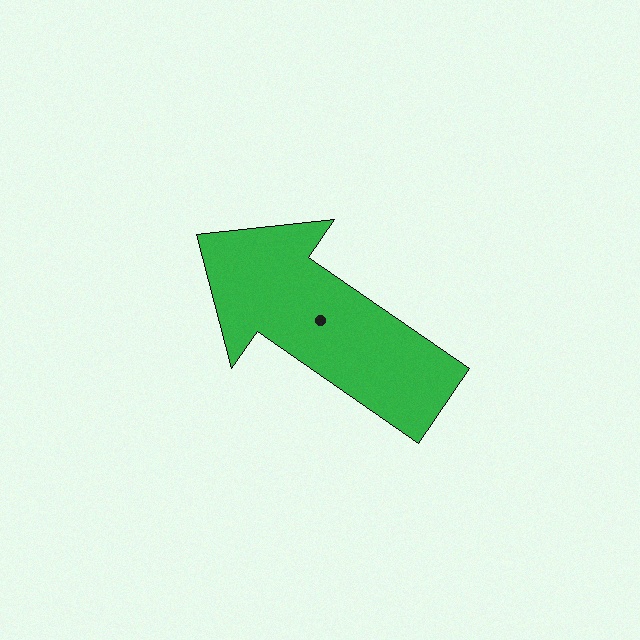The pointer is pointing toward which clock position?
Roughly 10 o'clock.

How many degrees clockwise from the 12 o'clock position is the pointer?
Approximately 305 degrees.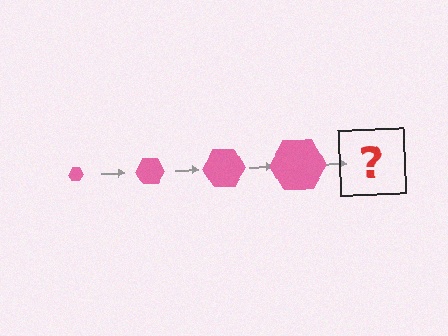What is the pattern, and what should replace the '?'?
The pattern is that the hexagon gets progressively larger each step. The '?' should be a pink hexagon, larger than the previous one.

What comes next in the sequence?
The next element should be a pink hexagon, larger than the previous one.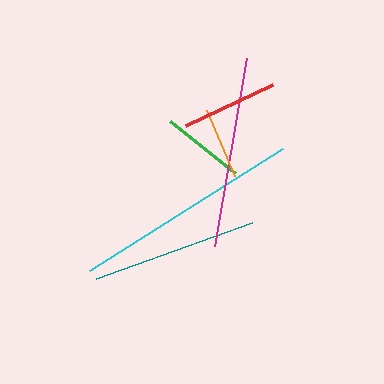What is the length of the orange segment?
The orange segment is approximately 71 pixels long.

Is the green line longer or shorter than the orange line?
The green line is longer than the orange line.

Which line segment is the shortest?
The orange line is the shortest at approximately 71 pixels.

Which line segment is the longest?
The cyan line is the longest at approximately 229 pixels.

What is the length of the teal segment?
The teal segment is approximately 165 pixels long.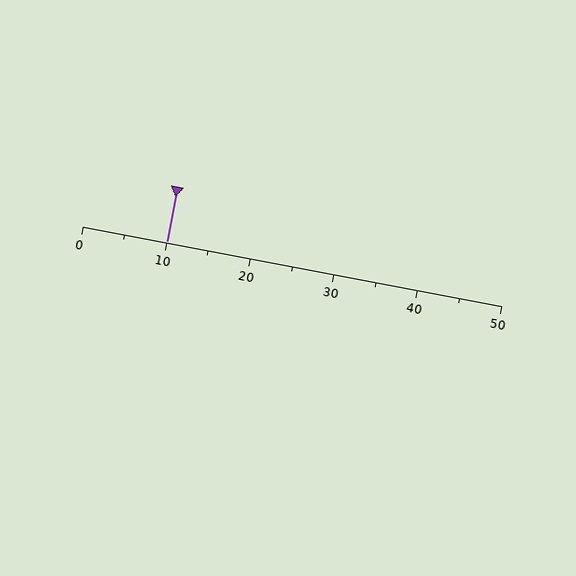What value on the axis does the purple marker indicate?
The marker indicates approximately 10.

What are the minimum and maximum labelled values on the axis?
The axis runs from 0 to 50.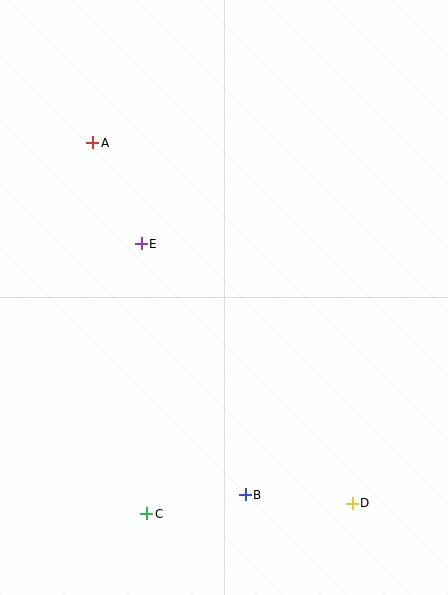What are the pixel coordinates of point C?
Point C is at (147, 514).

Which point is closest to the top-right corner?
Point A is closest to the top-right corner.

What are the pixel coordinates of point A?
Point A is at (93, 143).